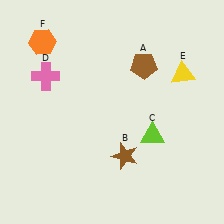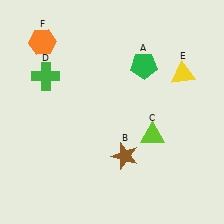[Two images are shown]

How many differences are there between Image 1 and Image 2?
There are 2 differences between the two images.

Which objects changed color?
A changed from brown to green. D changed from pink to green.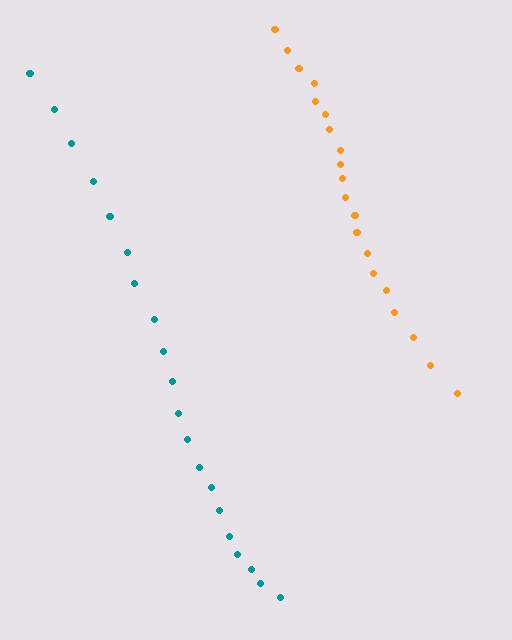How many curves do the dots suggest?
There are 2 distinct paths.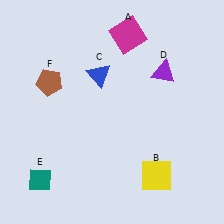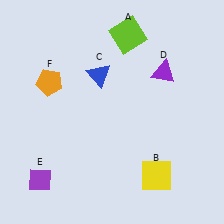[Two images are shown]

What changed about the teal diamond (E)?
In Image 1, E is teal. In Image 2, it changed to purple.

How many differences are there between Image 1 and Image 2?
There are 3 differences between the two images.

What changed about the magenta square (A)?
In Image 1, A is magenta. In Image 2, it changed to lime.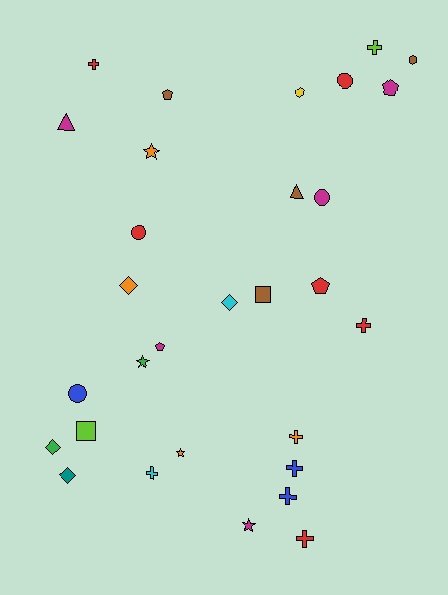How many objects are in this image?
There are 30 objects.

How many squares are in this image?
There are 2 squares.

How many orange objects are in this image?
There are 4 orange objects.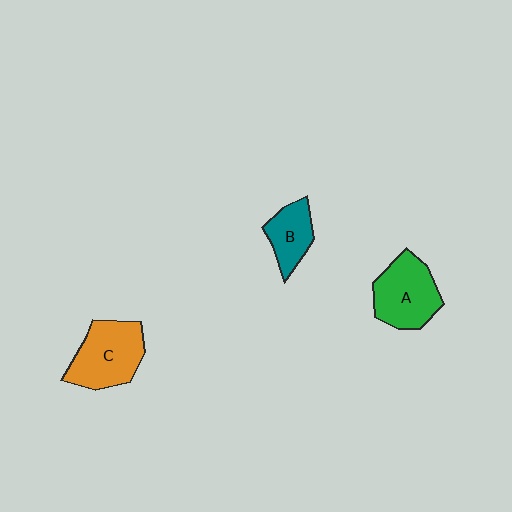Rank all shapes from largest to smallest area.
From largest to smallest: C (orange), A (green), B (teal).